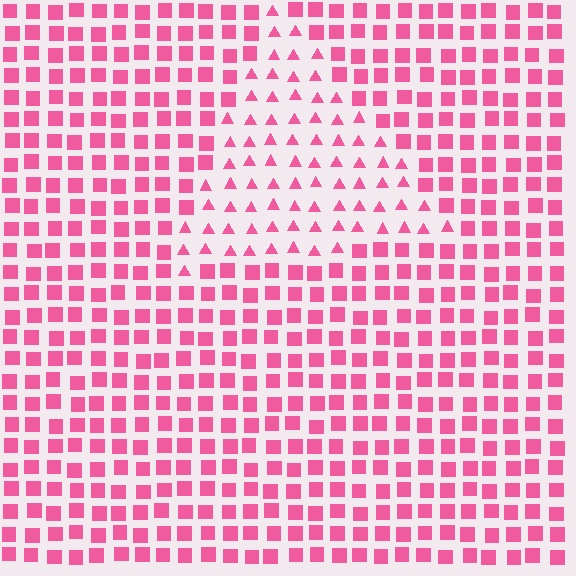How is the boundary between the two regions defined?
The boundary is defined by a change in element shape: triangles inside vs. squares outside. All elements share the same color and spacing.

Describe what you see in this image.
The image is filled with small pink elements arranged in a uniform grid. A triangle-shaped region contains triangles, while the surrounding area contains squares. The boundary is defined purely by the change in element shape.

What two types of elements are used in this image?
The image uses triangles inside the triangle region and squares outside it.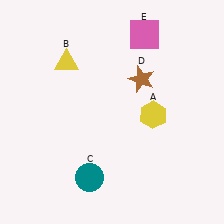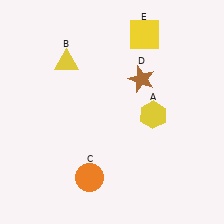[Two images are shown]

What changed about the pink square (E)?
In Image 1, E is pink. In Image 2, it changed to yellow.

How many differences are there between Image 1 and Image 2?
There are 2 differences between the two images.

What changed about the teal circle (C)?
In Image 1, C is teal. In Image 2, it changed to orange.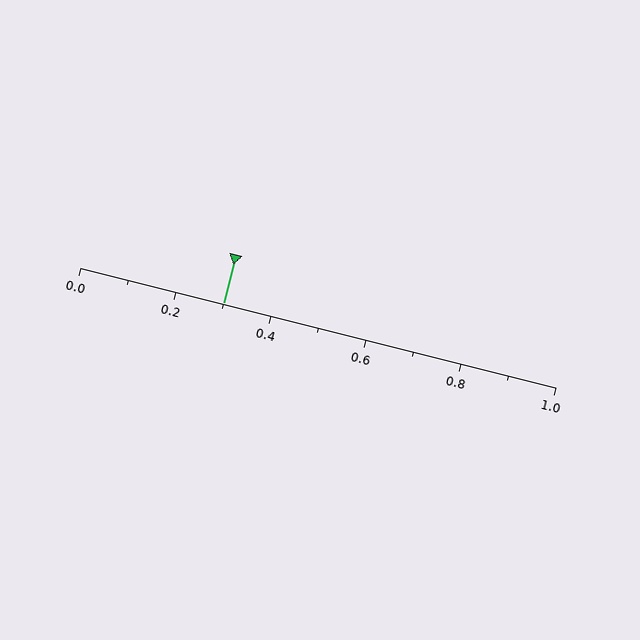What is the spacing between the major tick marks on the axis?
The major ticks are spaced 0.2 apart.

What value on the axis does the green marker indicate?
The marker indicates approximately 0.3.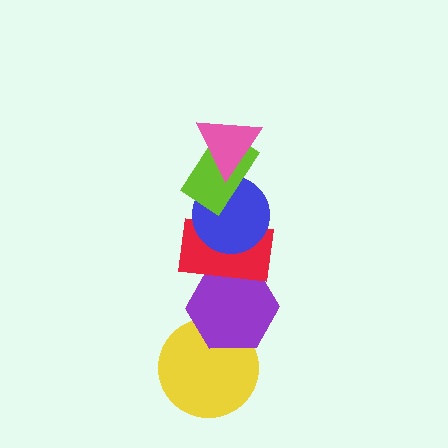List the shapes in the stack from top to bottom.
From top to bottom: the pink triangle, the lime rectangle, the blue circle, the red rectangle, the purple hexagon, the yellow circle.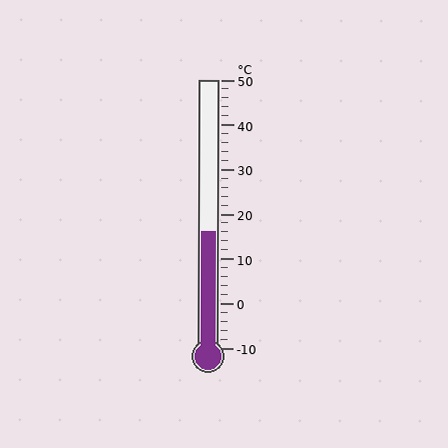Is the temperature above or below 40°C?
The temperature is below 40°C.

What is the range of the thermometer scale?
The thermometer scale ranges from -10°C to 50°C.